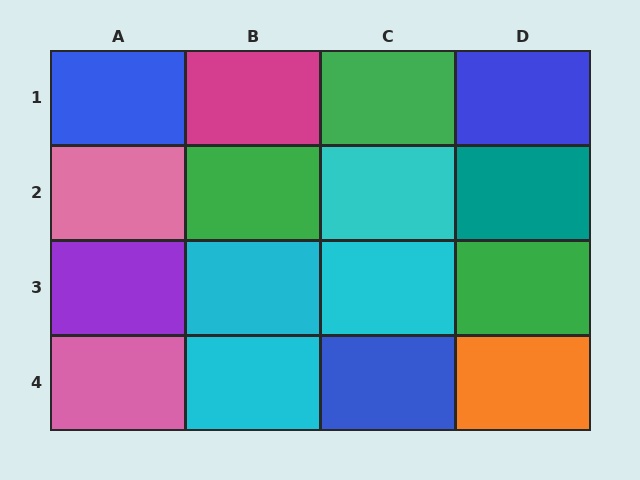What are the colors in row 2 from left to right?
Pink, green, cyan, teal.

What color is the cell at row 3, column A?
Purple.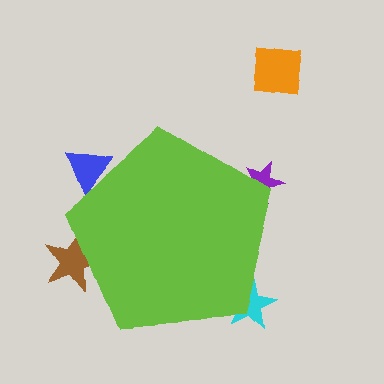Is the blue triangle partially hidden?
Yes, the blue triangle is partially hidden behind the lime pentagon.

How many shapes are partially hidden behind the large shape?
4 shapes are partially hidden.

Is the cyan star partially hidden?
Yes, the cyan star is partially hidden behind the lime pentagon.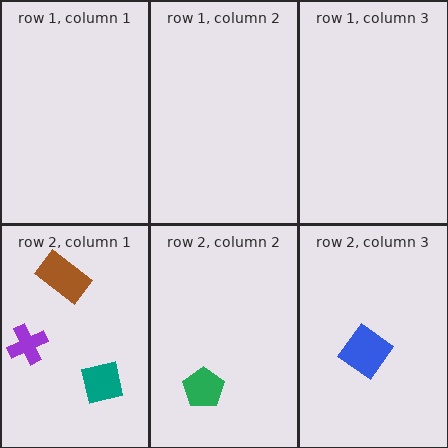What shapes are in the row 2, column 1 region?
The purple cross, the teal square, the brown rectangle.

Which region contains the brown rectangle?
The row 2, column 1 region.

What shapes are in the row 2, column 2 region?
The green pentagon.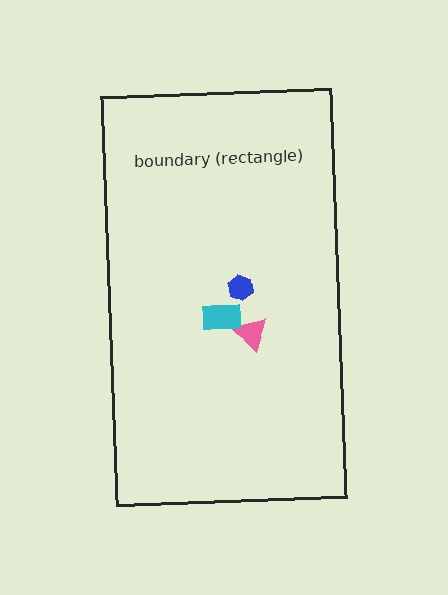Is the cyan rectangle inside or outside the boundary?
Inside.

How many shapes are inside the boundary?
3 inside, 0 outside.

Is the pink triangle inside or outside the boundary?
Inside.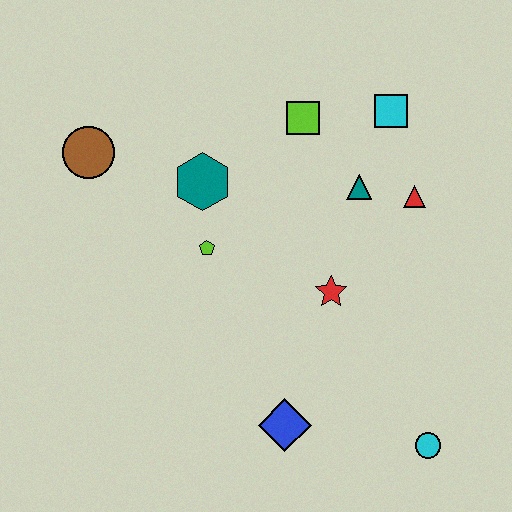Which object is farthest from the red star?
The brown circle is farthest from the red star.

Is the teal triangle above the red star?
Yes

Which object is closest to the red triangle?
The teal triangle is closest to the red triangle.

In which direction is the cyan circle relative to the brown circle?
The cyan circle is to the right of the brown circle.